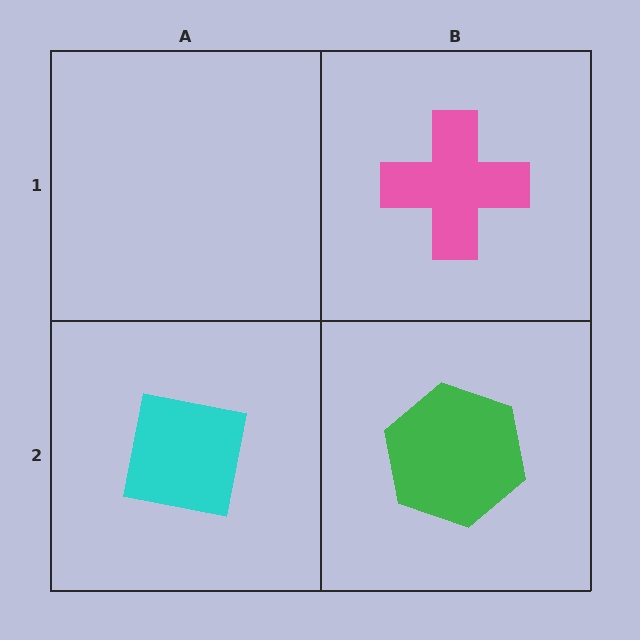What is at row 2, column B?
A green hexagon.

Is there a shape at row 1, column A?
No, that cell is empty.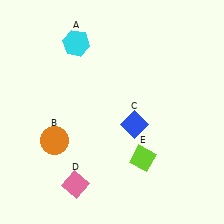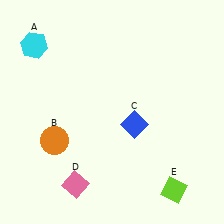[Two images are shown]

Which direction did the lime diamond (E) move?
The lime diamond (E) moved down.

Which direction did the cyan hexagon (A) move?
The cyan hexagon (A) moved left.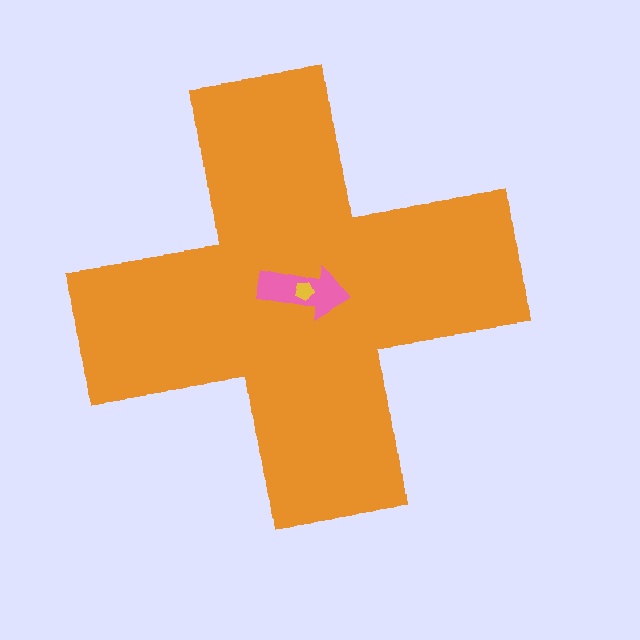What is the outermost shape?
The orange cross.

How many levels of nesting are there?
3.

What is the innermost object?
The yellow pentagon.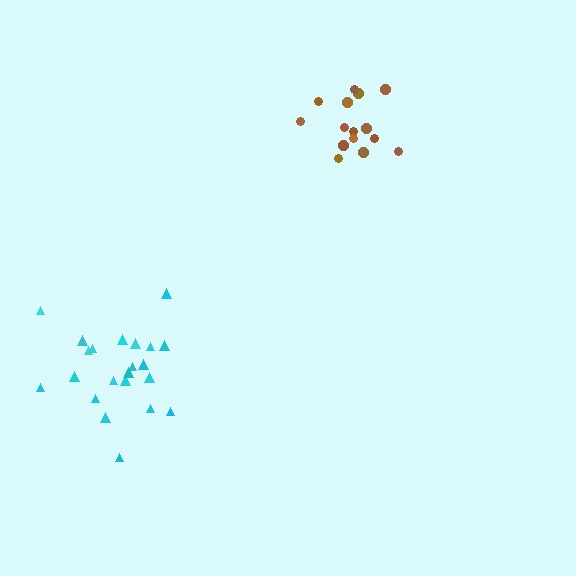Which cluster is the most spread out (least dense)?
Cyan.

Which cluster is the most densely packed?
Brown.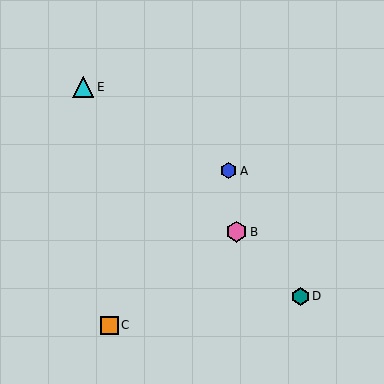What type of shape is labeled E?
Shape E is a cyan triangle.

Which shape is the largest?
The cyan triangle (labeled E) is the largest.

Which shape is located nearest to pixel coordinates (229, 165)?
The blue hexagon (labeled A) at (229, 171) is nearest to that location.